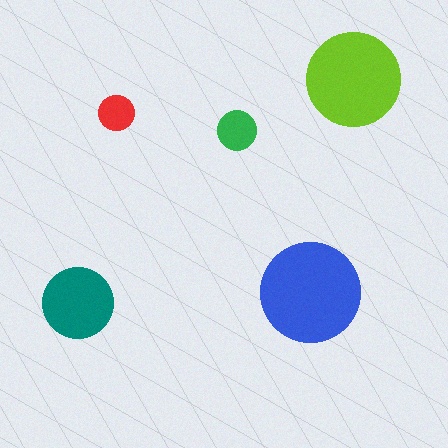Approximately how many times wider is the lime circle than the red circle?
About 2.5 times wider.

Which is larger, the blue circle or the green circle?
The blue one.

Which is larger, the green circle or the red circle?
The green one.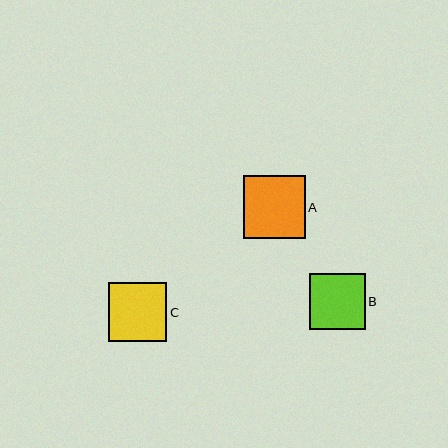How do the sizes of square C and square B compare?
Square C and square B are approximately the same size.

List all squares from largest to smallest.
From largest to smallest: A, C, B.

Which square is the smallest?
Square B is the smallest with a size of approximately 56 pixels.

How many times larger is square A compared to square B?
Square A is approximately 1.1 times the size of square B.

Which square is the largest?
Square A is the largest with a size of approximately 62 pixels.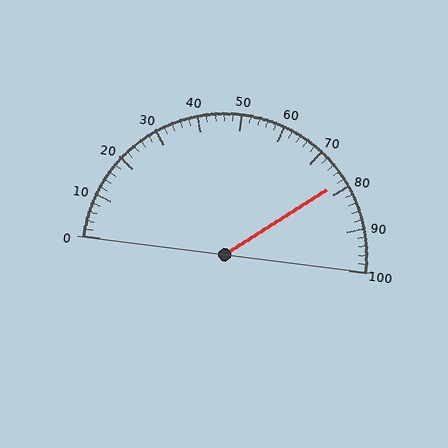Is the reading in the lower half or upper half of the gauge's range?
The reading is in the upper half of the range (0 to 100).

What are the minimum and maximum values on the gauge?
The gauge ranges from 0 to 100.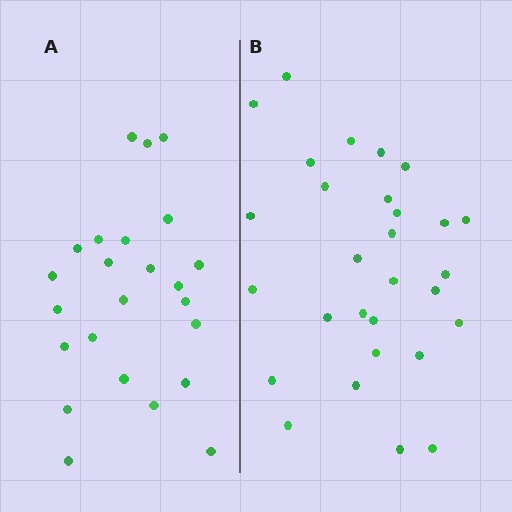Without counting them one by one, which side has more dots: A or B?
Region B (the right region) has more dots.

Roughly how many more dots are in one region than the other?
Region B has about 5 more dots than region A.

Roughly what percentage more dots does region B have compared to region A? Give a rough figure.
About 20% more.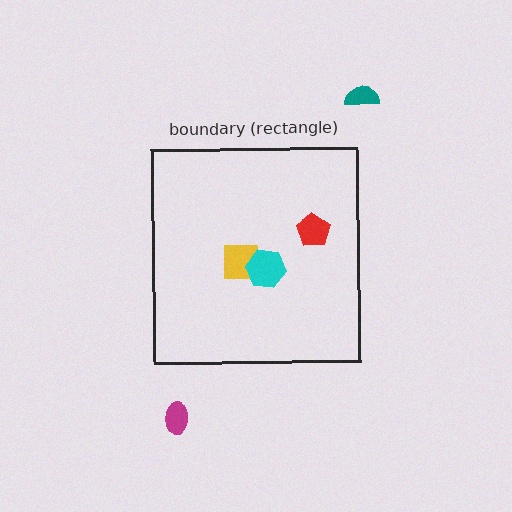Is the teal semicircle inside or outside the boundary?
Outside.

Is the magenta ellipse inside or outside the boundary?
Outside.